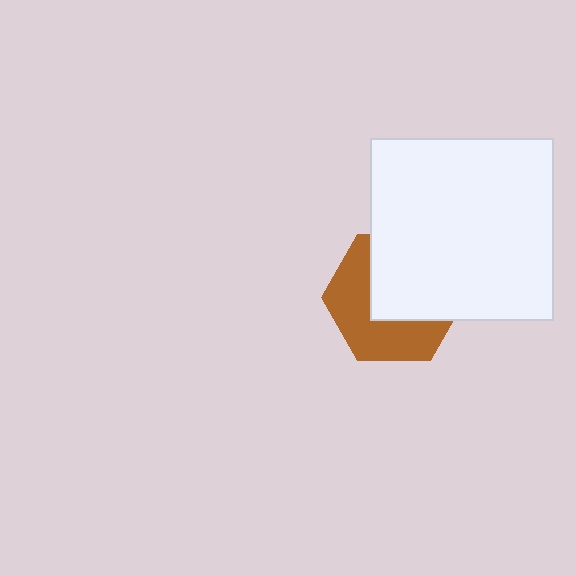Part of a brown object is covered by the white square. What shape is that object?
It is a hexagon.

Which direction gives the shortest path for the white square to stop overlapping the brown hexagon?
Moving toward the upper-right gives the shortest separation.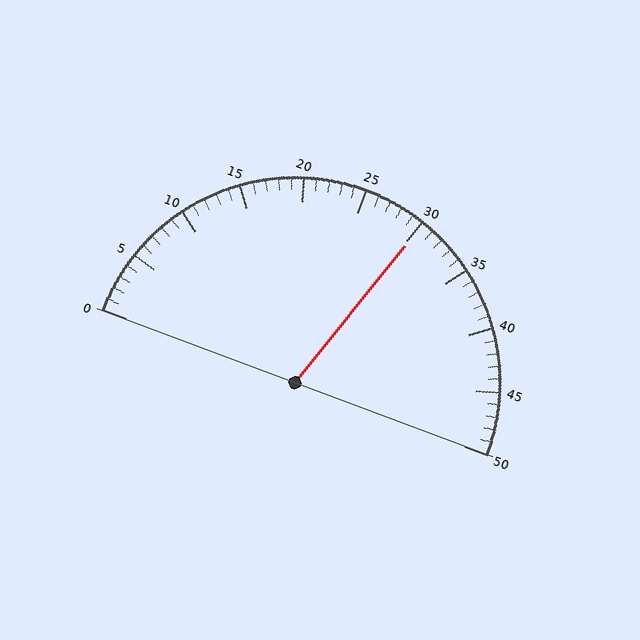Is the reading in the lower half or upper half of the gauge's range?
The reading is in the upper half of the range (0 to 50).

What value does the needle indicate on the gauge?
The needle indicates approximately 30.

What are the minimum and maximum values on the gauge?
The gauge ranges from 0 to 50.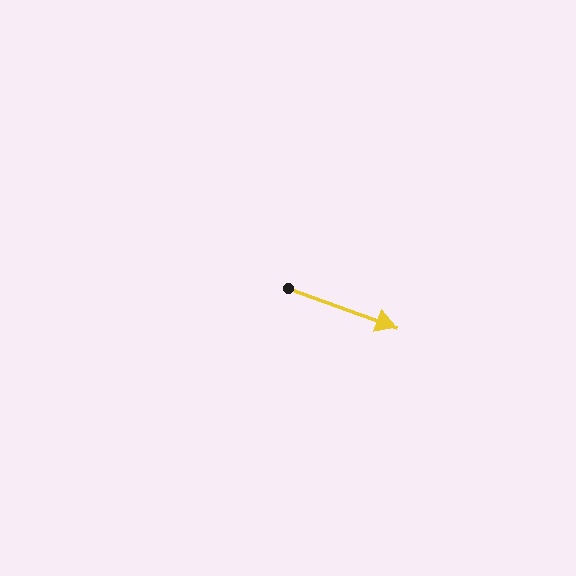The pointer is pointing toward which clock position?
Roughly 4 o'clock.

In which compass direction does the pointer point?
East.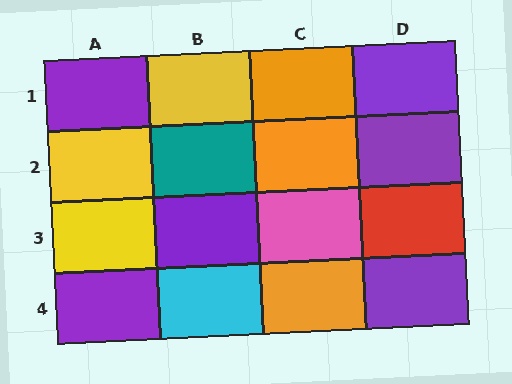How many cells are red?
1 cell is red.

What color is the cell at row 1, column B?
Yellow.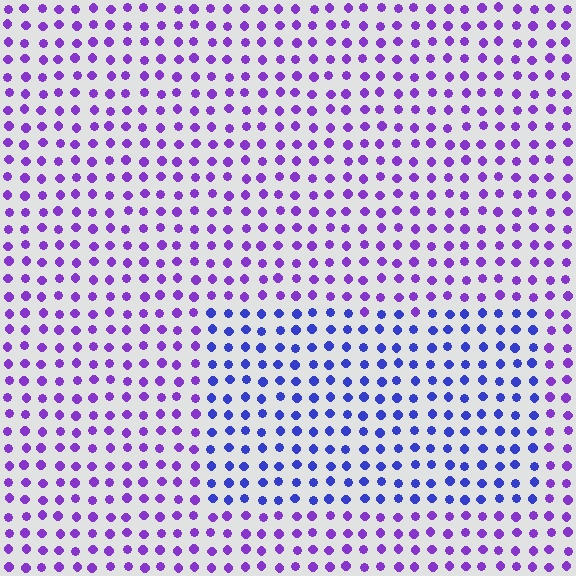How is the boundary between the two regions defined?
The boundary is defined purely by a slight shift in hue (about 36 degrees). Spacing, size, and orientation are identical on both sides.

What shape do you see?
I see a rectangle.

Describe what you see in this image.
The image is filled with small purple elements in a uniform arrangement. A rectangle-shaped region is visible where the elements are tinted to a slightly different hue, forming a subtle color boundary.